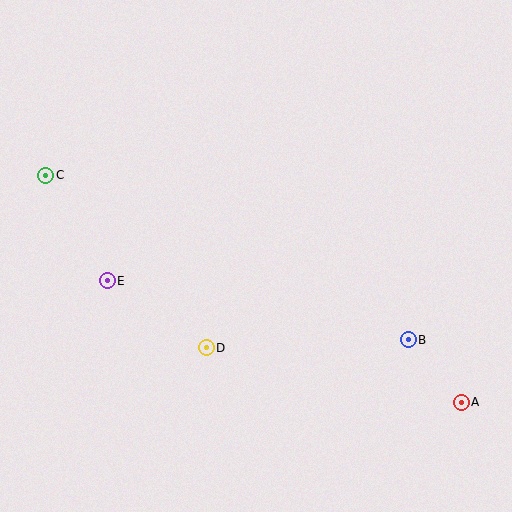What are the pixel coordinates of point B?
Point B is at (408, 340).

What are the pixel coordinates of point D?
Point D is at (206, 348).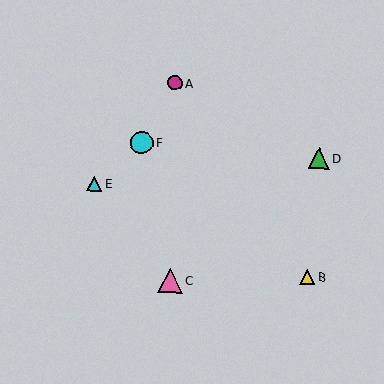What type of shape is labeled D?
Shape D is a green triangle.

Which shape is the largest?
The pink triangle (labeled C) is the largest.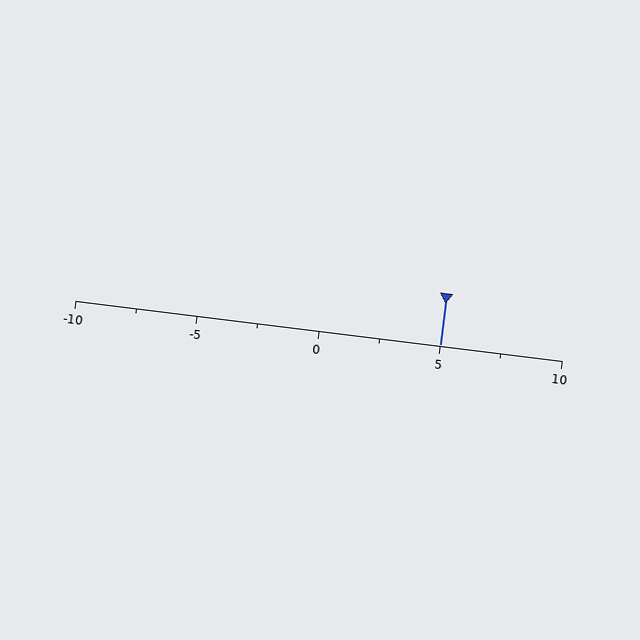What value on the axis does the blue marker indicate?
The marker indicates approximately 5.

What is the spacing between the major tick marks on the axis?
The major ticks are spaced 5 apart.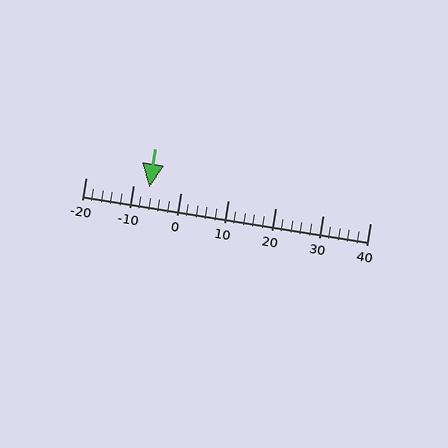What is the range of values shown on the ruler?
The ruler shows values from -20 to 40.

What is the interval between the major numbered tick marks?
The major tick marks are spaced 10 units apart.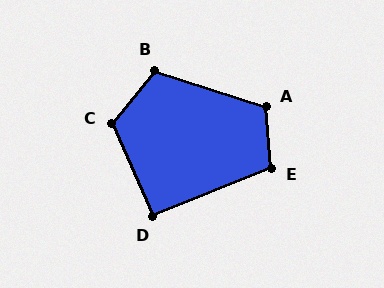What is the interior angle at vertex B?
Approximately 110 degrees (obtuse).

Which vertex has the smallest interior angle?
D, at approximately 91 degrees.